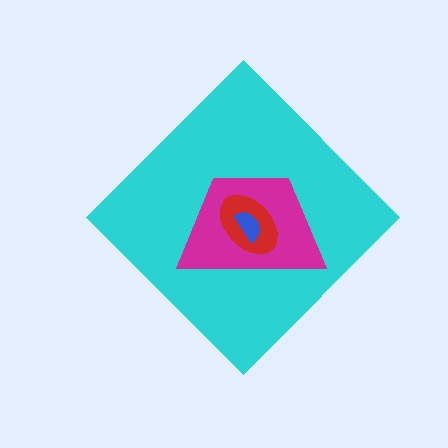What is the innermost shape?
The blue semicircle.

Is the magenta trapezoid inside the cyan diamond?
Yes.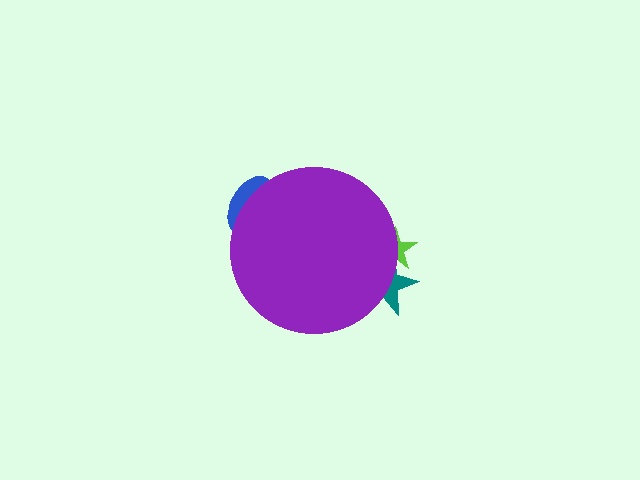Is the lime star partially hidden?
Yes, the lime star is partially hidden behind the purple circle.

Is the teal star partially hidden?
Yes, the teal star is partially hidden behind the purple circle.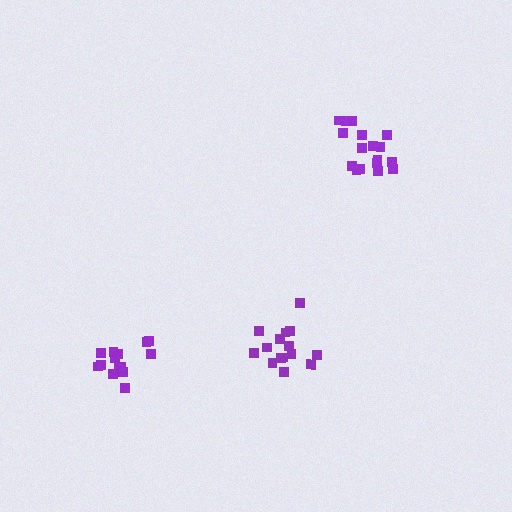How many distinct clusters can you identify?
There are 3 distinct clusters.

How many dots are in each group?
Group 1: 14 dots, Group 2: 15 dots, Group 3: 17 dots (46 total).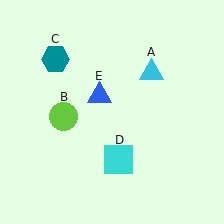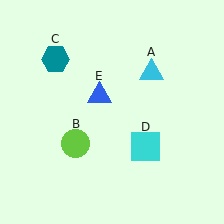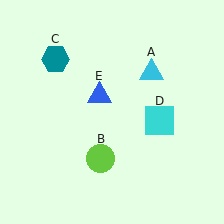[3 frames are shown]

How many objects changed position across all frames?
2 objects changed position: lime circle (object B), cyan square (object D).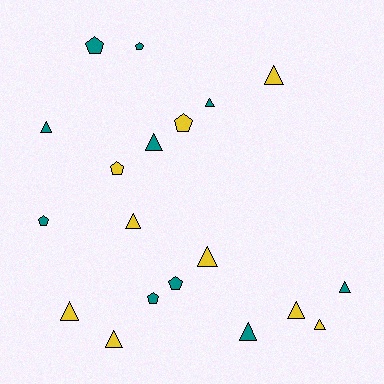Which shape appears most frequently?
Triangle, with 12 objects.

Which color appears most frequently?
Teal, with 10 objects.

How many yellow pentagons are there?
There are 2 yellow pentagons.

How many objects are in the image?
There are 19 objects.